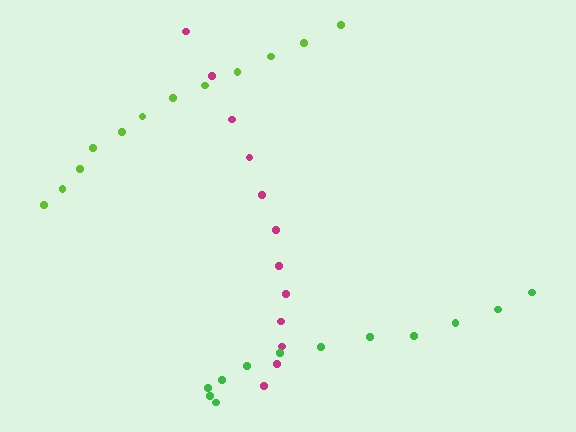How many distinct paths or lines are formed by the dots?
There are 3 distinct paths.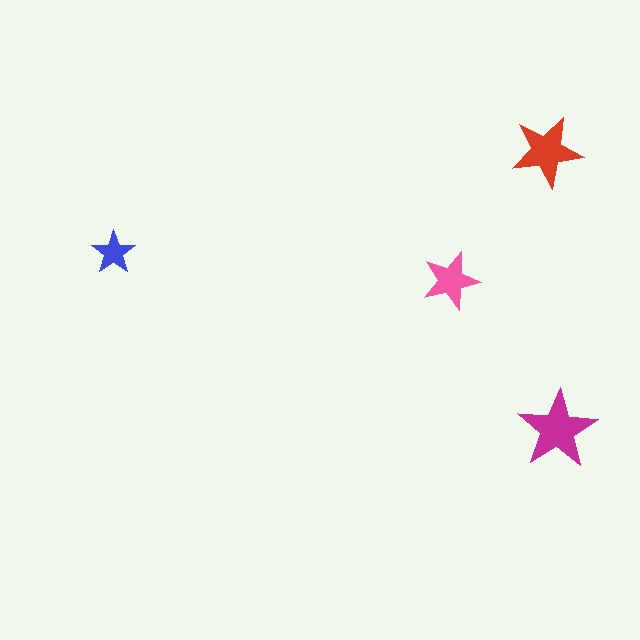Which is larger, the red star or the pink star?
The red one.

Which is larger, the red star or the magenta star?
The magenta one.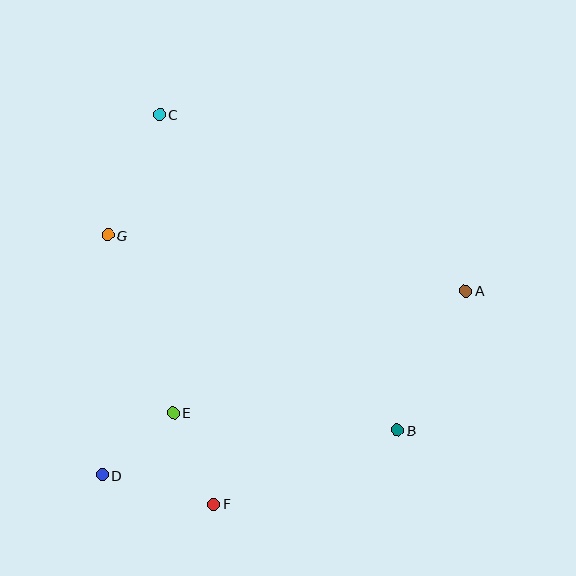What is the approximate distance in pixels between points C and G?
The distance between C and G is approximately 131 pixels.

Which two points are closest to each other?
Points D and E are closest to each other.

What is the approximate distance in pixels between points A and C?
The distance between A and C is approximately 353 pixels.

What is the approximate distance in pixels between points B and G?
The distance between B and G is approximately 349 pixels.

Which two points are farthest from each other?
Points A and D are farthest from each other.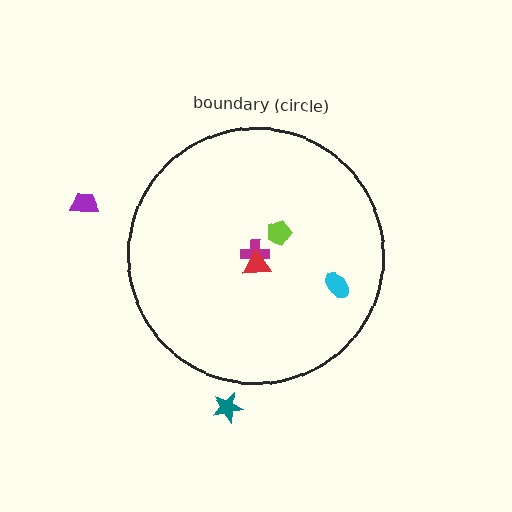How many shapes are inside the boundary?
4 inside, 2 outside.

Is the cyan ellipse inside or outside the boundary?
Inside.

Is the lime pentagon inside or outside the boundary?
Inside.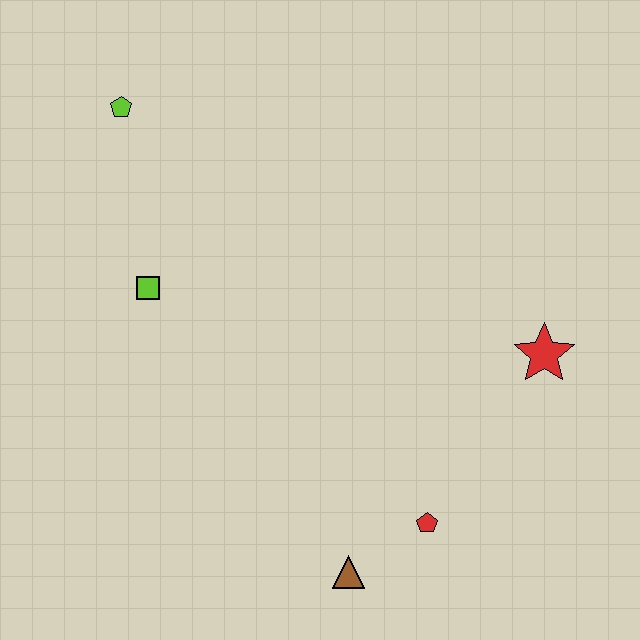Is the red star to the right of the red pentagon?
Yes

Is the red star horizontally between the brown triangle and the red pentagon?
No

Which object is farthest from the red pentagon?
The lime pentagon is farthest from the red pentagon.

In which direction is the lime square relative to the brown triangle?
The lime square is above the brown triangle.